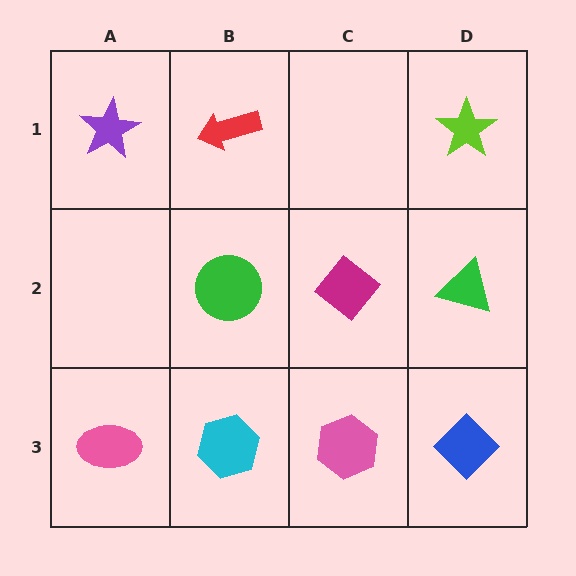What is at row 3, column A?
A pink ellipse.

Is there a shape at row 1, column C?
No, that cell is empty.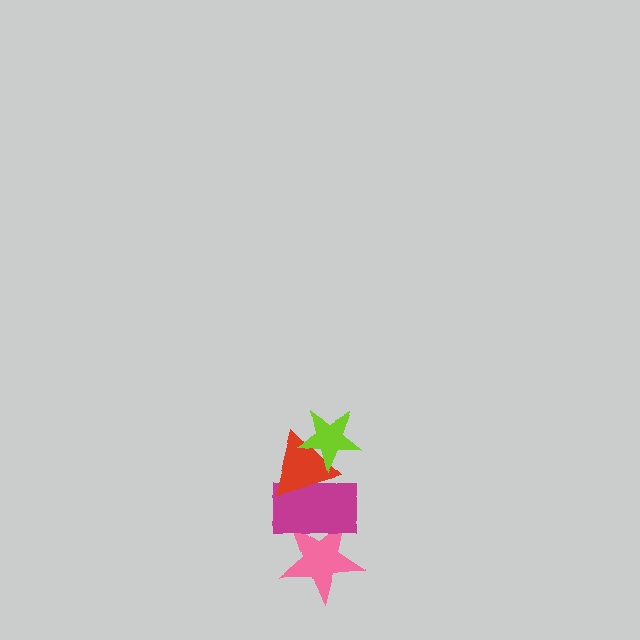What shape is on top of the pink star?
The magenta rectangle is on top of the pink star.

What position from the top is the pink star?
The pink star is 4th from the top.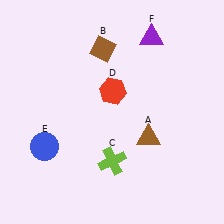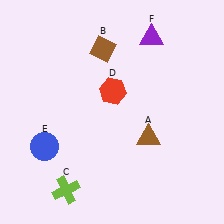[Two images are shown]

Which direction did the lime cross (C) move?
The lime cross (C) moved left.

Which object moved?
The lime cross (C) moved left.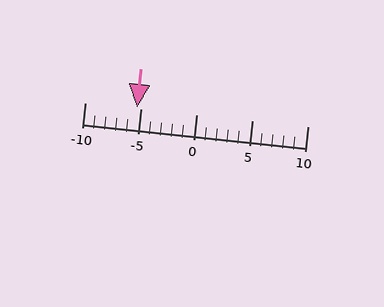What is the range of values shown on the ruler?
The ruler shows values from -10 to 10.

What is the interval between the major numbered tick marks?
The major tick marks are spaced 5 units apart.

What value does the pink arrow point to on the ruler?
The pink arrow points to approximately -5.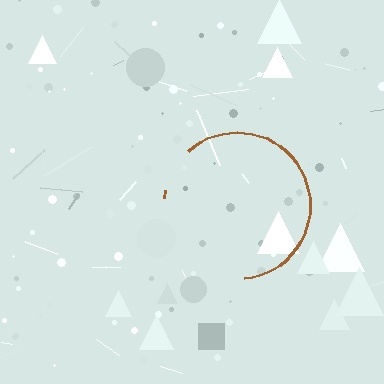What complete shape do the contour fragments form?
The contour fragments form a circle.